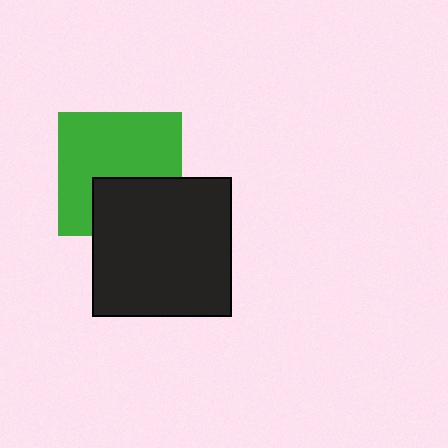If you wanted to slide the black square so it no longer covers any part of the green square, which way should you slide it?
Slide it down — that is the most direct way to separate the two shapes.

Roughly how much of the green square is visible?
Most of it is visible (roughly 66%).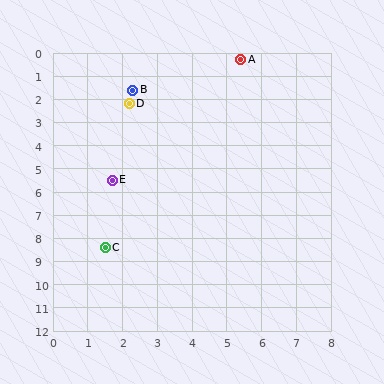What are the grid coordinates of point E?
Point E is at approximately (1.7, 5.5).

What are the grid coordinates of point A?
Point A is at approximately (5.4, 0.3).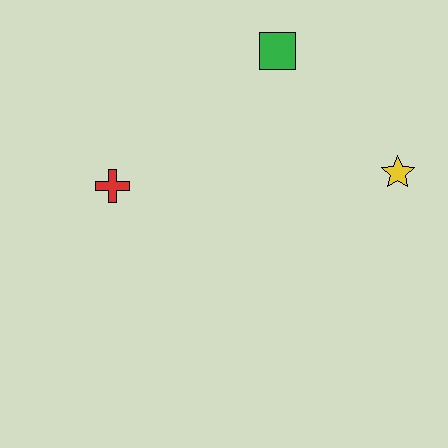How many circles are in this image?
There are no circles.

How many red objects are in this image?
There is 1 red object.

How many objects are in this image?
There are 3 objects.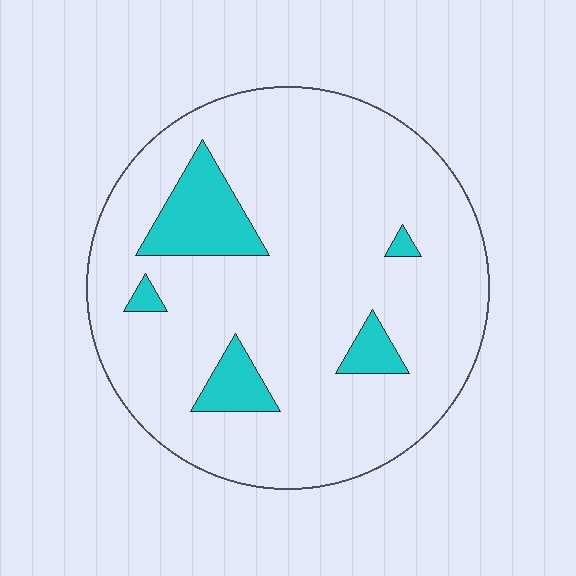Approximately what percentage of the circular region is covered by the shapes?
Approximately 10%.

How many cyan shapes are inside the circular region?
5.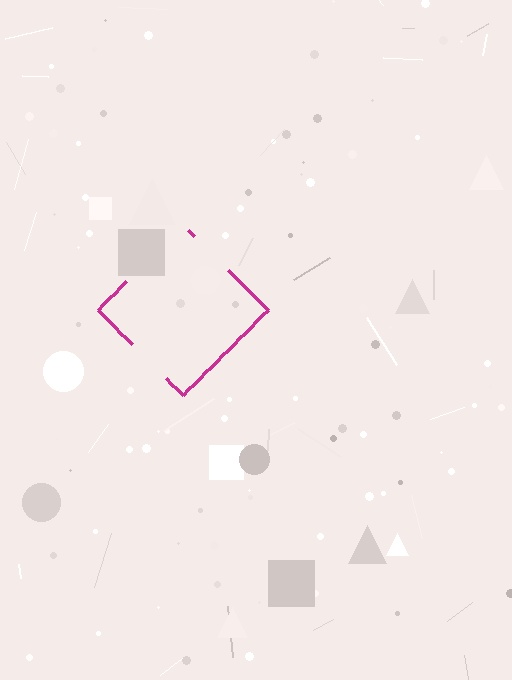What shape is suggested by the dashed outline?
The dashed outline suggests a diamond.